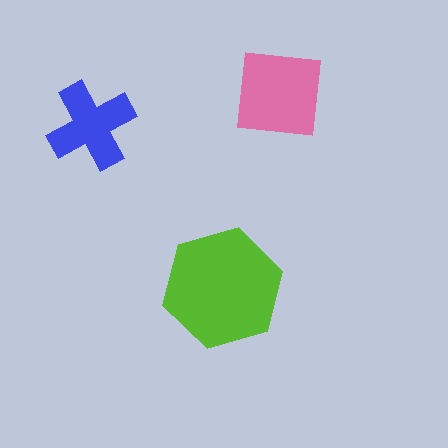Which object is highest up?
The pink square is topmost.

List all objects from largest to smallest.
The lime hexagon, the pink square, the blue cross.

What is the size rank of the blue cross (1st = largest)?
3rd.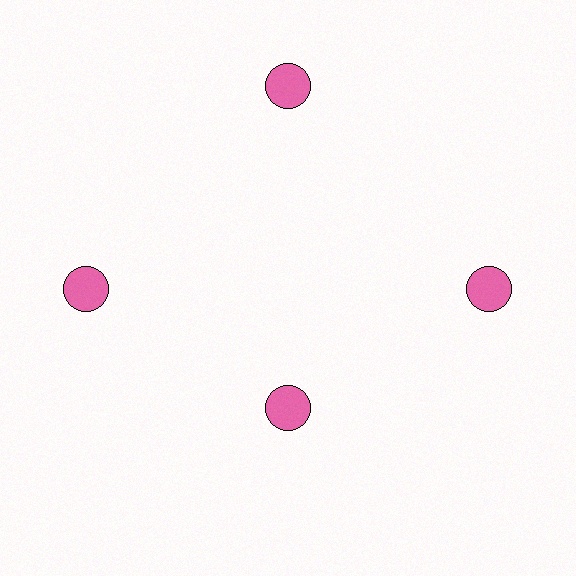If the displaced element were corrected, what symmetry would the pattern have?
It would have 4-fold rotational symmetry — the pattern would map onto itself every 90 degrees.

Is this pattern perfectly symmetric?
No. The 4 pink circles are arranged in a ring, but one element near the 6 o'clock position is pulled inward toward the center, breaking the 4-fold rotational symmetry.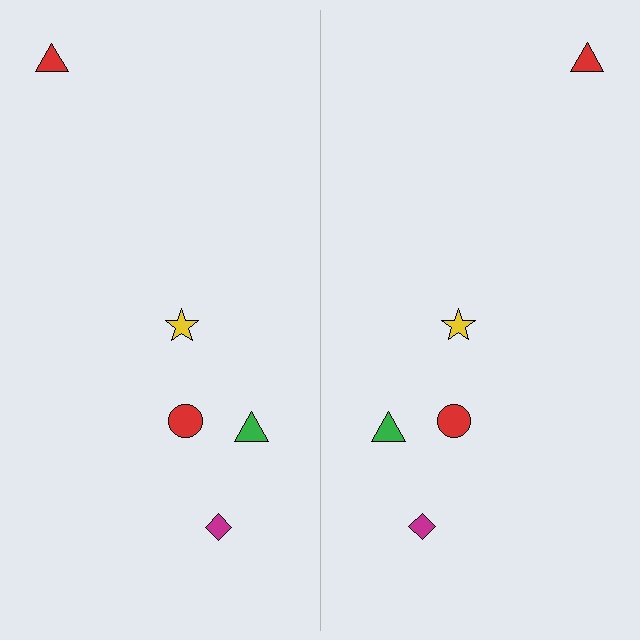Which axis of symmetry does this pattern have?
The pattern has a vertical axis of symmetry running through the center of the image.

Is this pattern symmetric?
Yes, this pattern has bilateral (reflection) symmetry.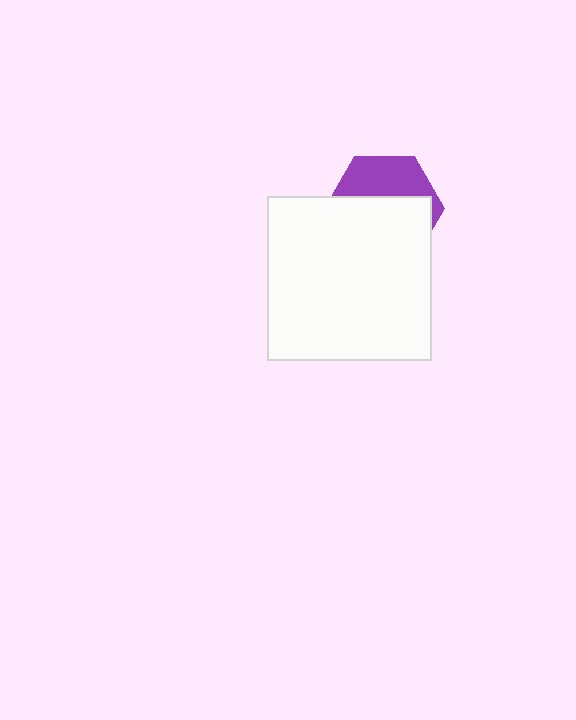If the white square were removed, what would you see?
You would see the complete purple hexagon.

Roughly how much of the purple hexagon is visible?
A small part of it is visible (roughly 38%).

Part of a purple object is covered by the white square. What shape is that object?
It is a hexagon.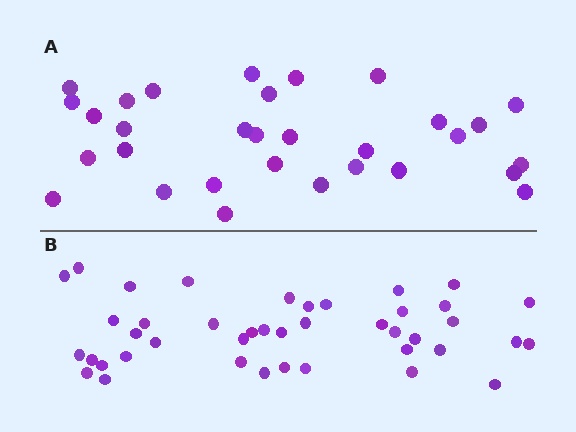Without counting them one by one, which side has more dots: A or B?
Region B (the bottom region) has more dots.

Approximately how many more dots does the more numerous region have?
Region B has roughly 12 or so more dots than region A.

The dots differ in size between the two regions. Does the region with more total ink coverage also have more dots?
No. Region A has more total ink coverage because its dots are larger, but region B actually contains more individual dots. Total area can be misleading — the number of items is what matters here.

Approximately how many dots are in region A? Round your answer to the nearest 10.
About 30 dots. (The exact count is 31, which rounds to 30.)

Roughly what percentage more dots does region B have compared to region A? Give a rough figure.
About 35% more.